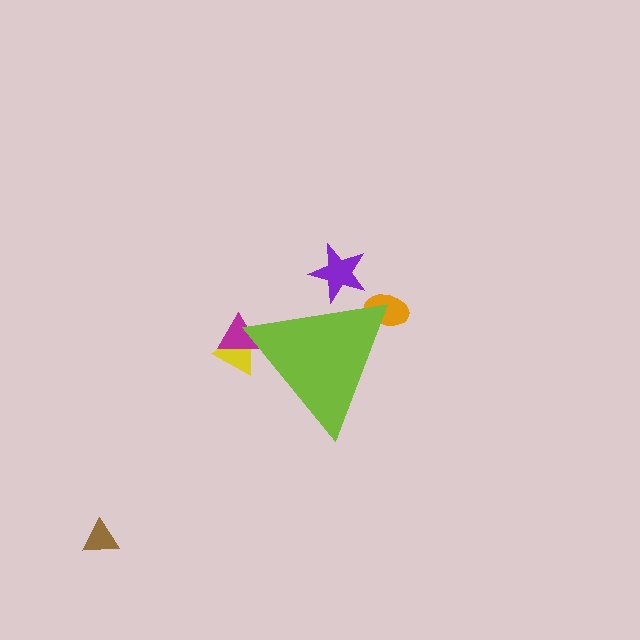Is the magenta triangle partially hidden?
Yes, the magenta triangle is partially hidden behind the lime triangle.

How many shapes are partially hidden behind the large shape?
4 shapes are partially hidden.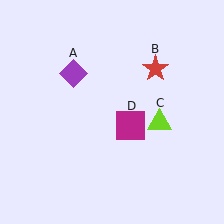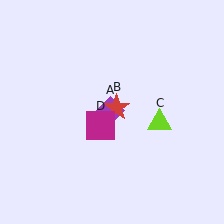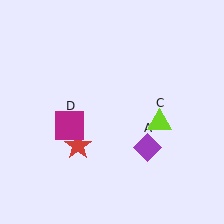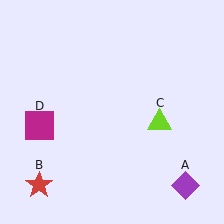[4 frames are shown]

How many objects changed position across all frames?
3 objects changed position: purple diamond (object A), red star (object B), magenta square (object D).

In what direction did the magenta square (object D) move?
The magenta square (object D) moved left.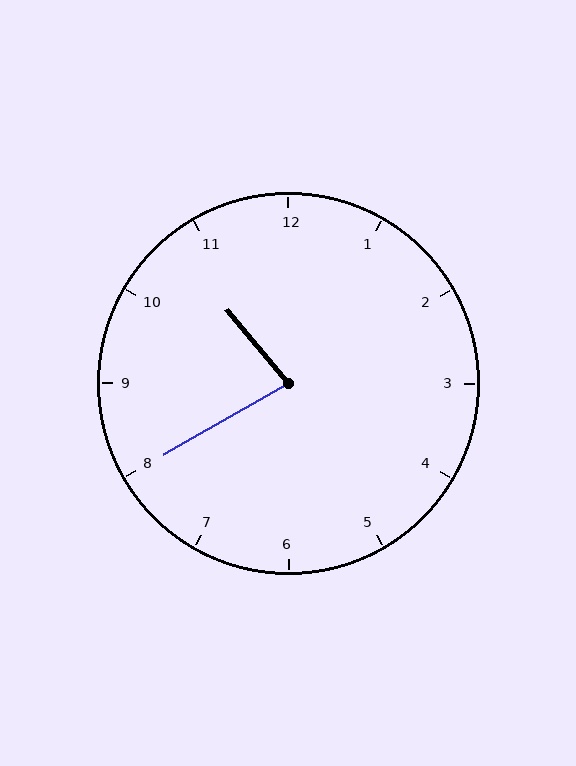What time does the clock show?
10:40.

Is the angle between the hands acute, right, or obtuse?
It is acute.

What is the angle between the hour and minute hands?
Approximately 80 degrees.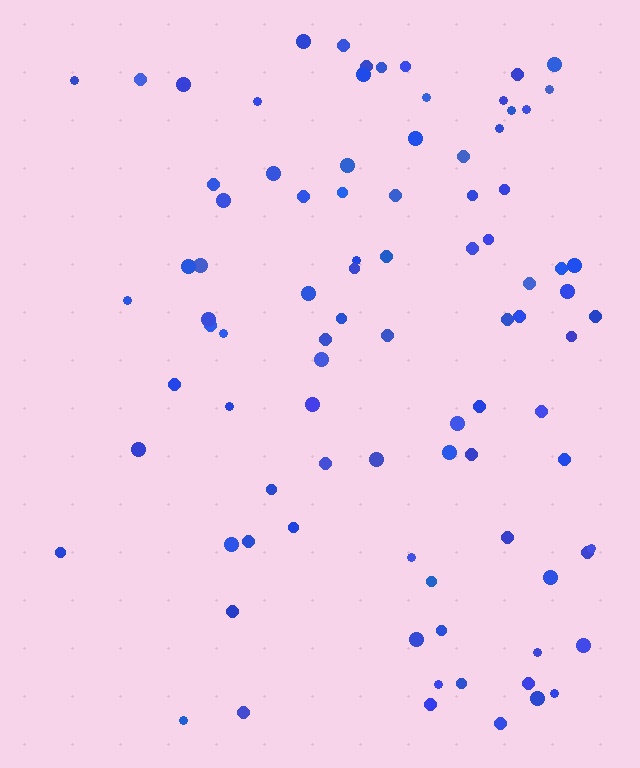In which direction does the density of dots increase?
From left to right, with the right side densest.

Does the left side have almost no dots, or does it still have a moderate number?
Still a moderate number, just noticeably fewer than the right.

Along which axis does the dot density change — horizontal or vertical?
Horizontal.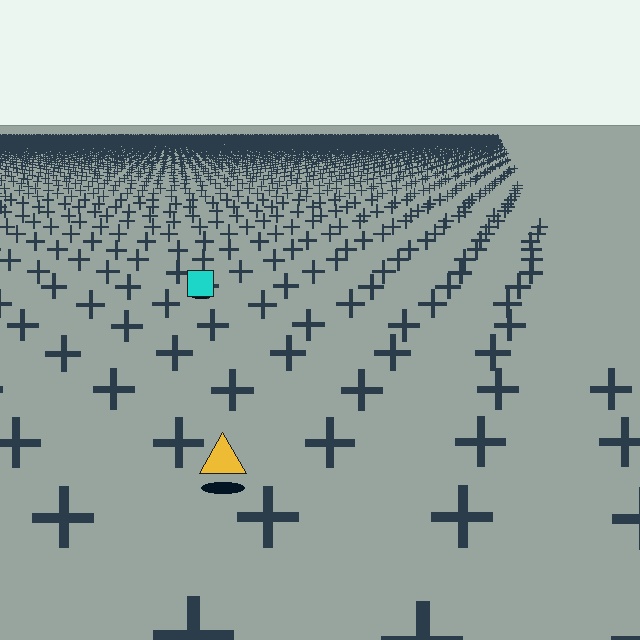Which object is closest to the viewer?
The yellow triangle is closest. The texture marks near it are larger and more spread out.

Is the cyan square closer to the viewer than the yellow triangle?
No. The yellow triangle is closer — you can tell from the texture gradient: the ground texture is coarser near it.